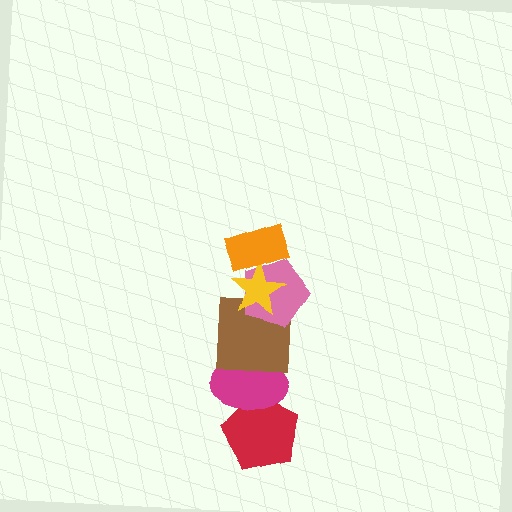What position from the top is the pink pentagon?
The pink pentagon is 3rd from the top.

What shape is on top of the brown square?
The pink pentagon is on top of the brown square.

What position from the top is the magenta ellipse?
The magenta ellipse is 5th from the top.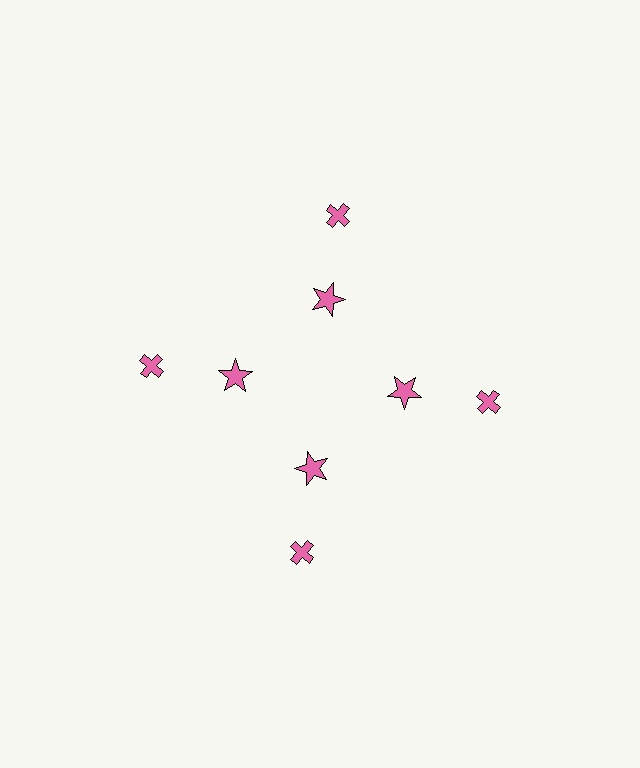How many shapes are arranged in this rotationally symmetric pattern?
There are 8 shapes, arranged in 4 groups of 2.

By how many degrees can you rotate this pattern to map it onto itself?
The pattern maps onto itself every 90 degrees of rotation.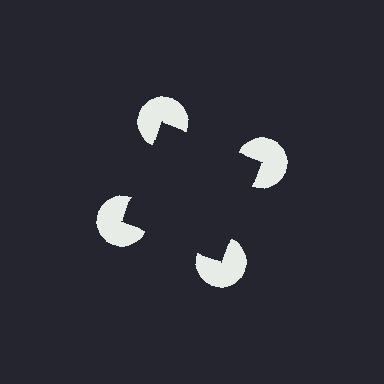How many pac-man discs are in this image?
There are 4 — one at each vertex of the illusory square.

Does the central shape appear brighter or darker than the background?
It typically appears slightly darker than the background, even though no actual brightness change is drawn.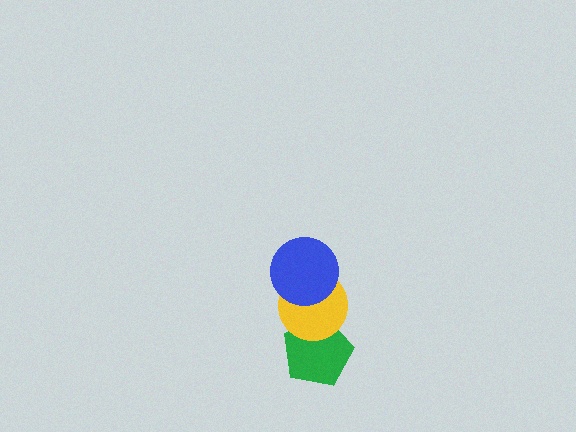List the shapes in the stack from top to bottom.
From top to bottom: the blue circle, the yellow circle, the green pentagon.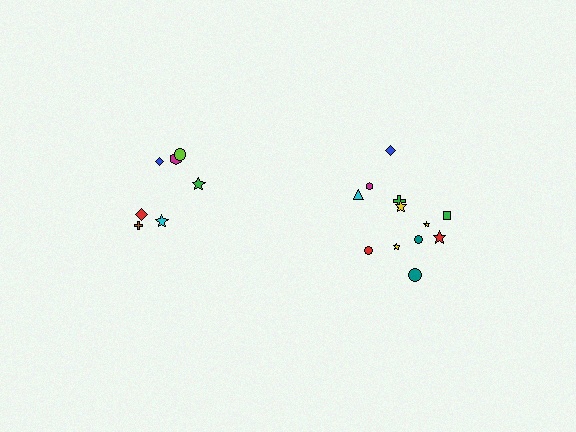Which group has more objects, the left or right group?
The right group.